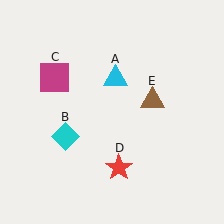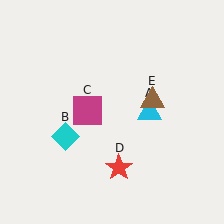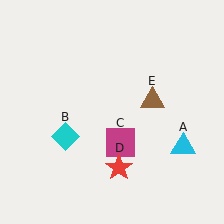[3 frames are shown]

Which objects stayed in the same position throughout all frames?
Cyan diamond (object B) and red star (object D) and brown triangle (object E) remained stationary.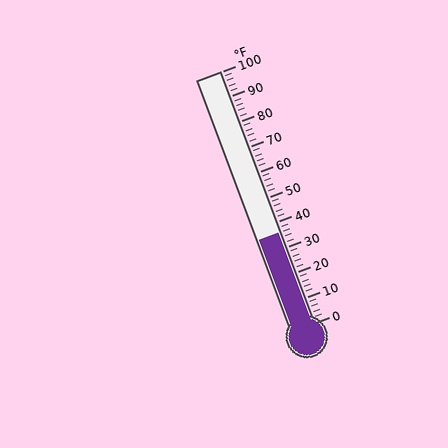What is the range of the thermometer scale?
The thermometer scale ranges from 0°F to 100°F.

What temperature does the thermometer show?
The thermometer shows approximately 36°F.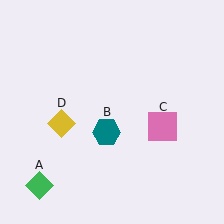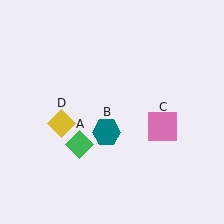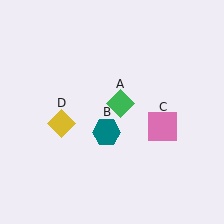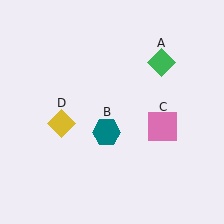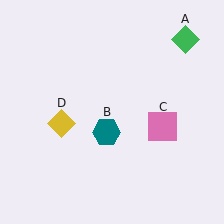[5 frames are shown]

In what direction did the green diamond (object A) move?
The green diamond (object A) moved up and to the right.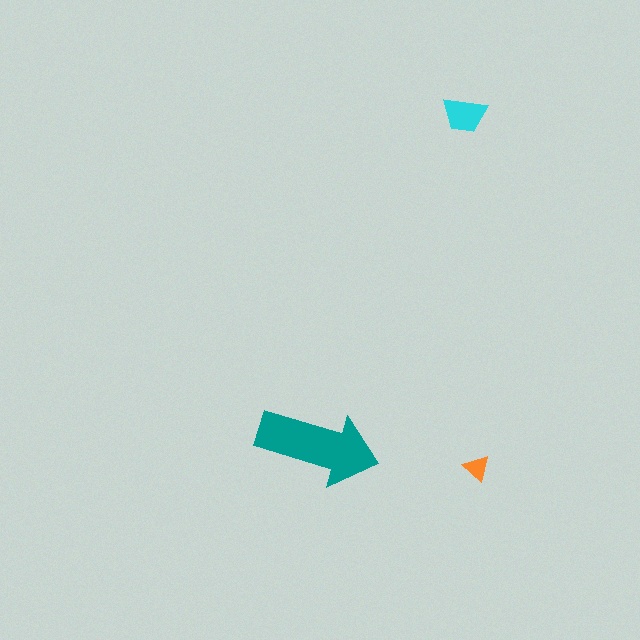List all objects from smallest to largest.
The orange triangle, the cyan trapezoid, the teal arrow.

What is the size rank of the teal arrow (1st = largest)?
1st.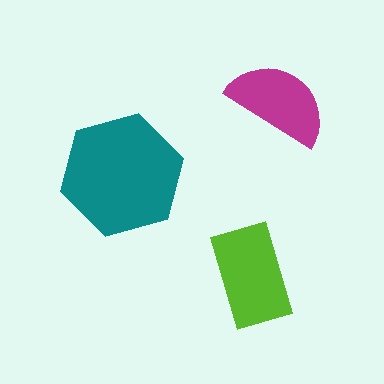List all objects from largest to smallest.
The teal hexagon, the lime rectangle, the magenta semicircle.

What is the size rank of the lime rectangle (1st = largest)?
2nd.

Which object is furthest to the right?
The magenta semicircle is rightmost.